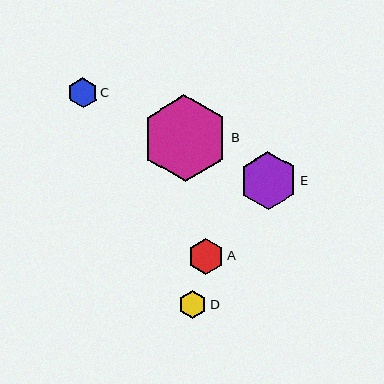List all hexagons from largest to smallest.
From largest to smallest: B, E, A, C, D.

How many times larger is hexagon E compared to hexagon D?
Hexagon E is approximately 2.1 times the size of hexagon D.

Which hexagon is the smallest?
Hexagon D is the smallest with a size of approximately 28 pixels.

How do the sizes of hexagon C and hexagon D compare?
Hexagon C and hexagon D are approximately the same size.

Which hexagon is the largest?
Hexagon B is the largest with a size of approximately 87 pixels.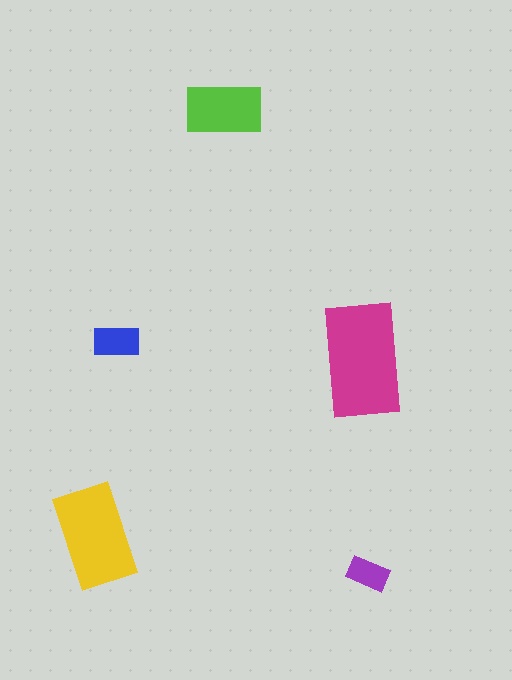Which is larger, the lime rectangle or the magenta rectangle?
The magenta one.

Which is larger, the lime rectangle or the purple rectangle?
The lime one.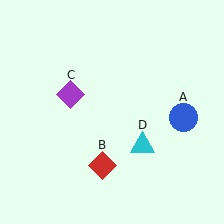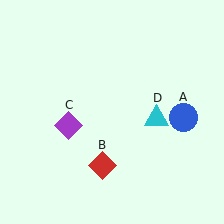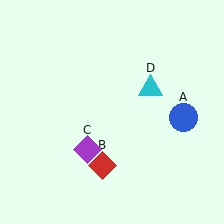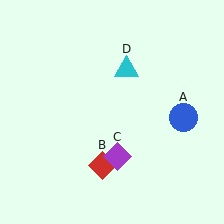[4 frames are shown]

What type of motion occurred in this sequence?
The purple diamond (object C), cyan triangle (object D) rotated counterclockwise around the center of the scene.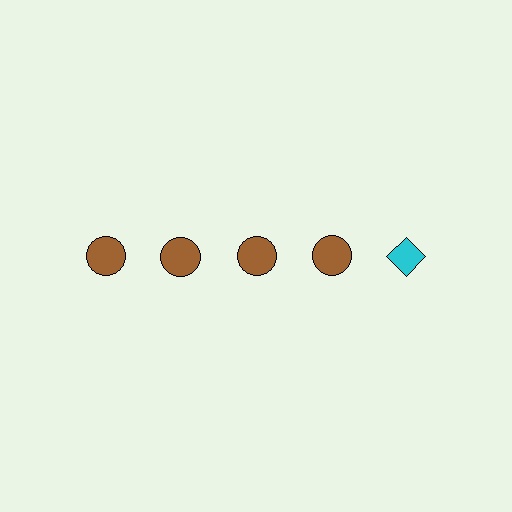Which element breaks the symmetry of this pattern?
The cyan diamond in the top row, rightmost column breaks the symmetry. All other shapes are brown circles.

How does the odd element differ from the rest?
It differs in both color (cyan instead of brown) and shape (diamond instead of circle).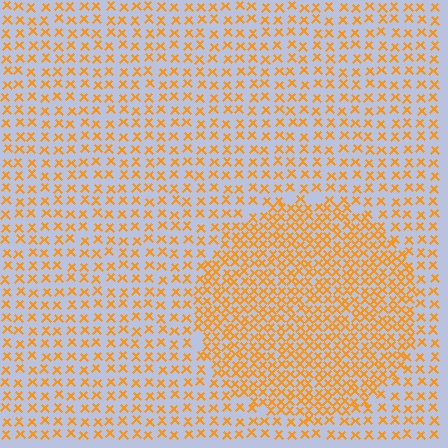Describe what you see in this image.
The image contains small orange elements arranged at two different densities. A circle-shaped region is visible where the elements are more densely packed than the surrounding area.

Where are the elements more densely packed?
The elements are more densely packed inside the circle boundary.